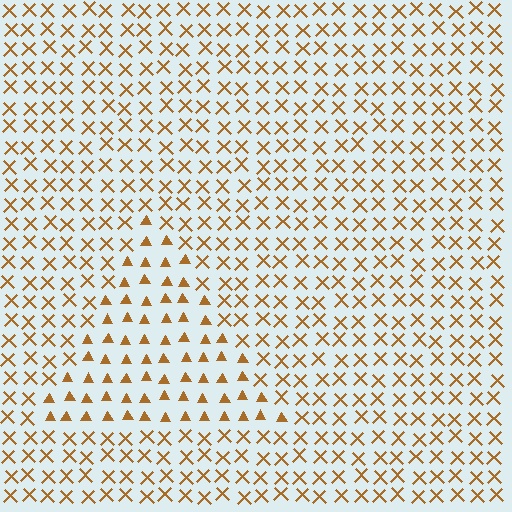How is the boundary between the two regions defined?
The boundary is defined by a change in element shape: triangles inside vs. X marks outside. All elements share the same color and spacing.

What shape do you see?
I see a triangle.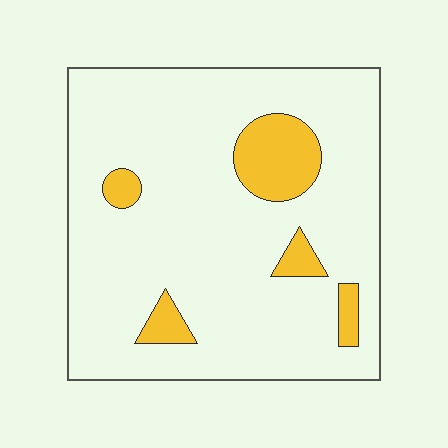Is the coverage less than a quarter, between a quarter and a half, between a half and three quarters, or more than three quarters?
Less than a quarter.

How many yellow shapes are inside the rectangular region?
5.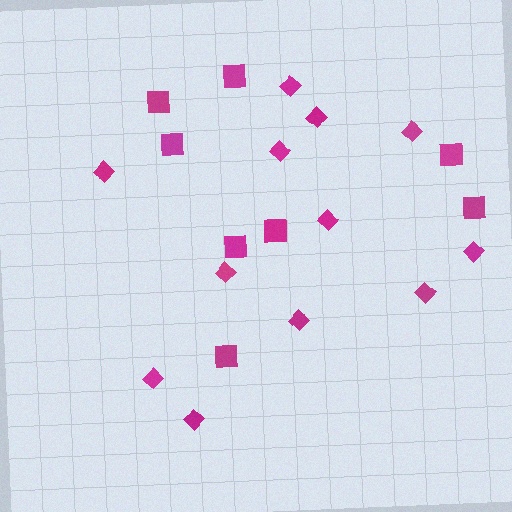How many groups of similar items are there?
There are 2 groups: one group of diamonds (12) and one group of squares (8).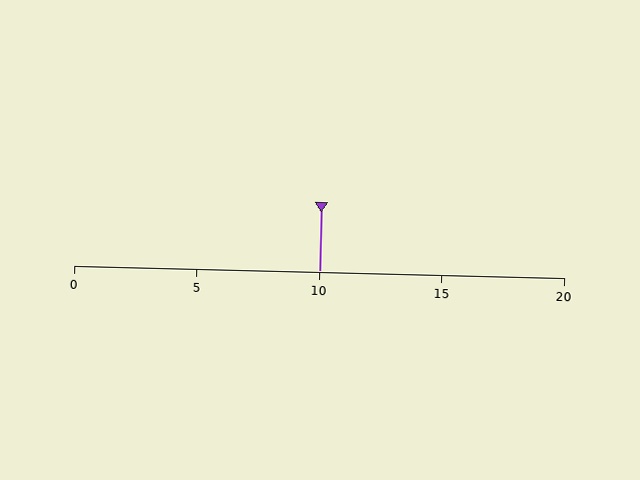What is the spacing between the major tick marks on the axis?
The major ticks are spaced 5 apart.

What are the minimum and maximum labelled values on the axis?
The axis runs from 0 to 20.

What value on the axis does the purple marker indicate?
The marker indicates approximately 10.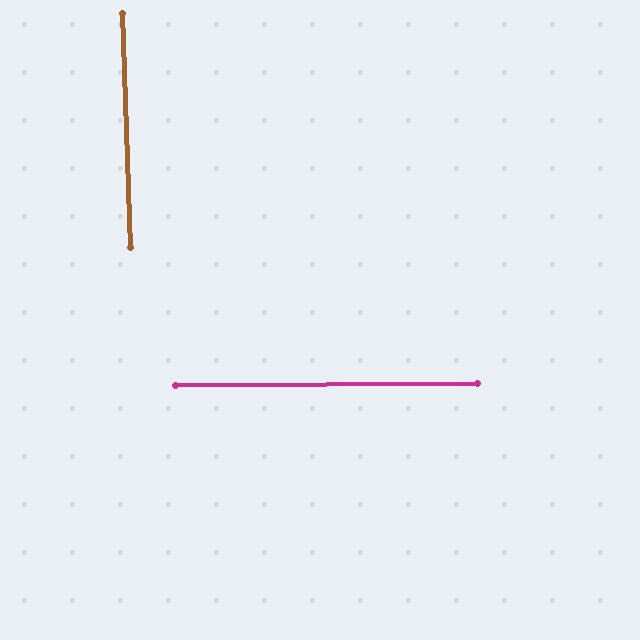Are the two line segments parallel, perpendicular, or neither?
Perpendicular — they meet at approximately 88°.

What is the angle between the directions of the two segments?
Approximately 88 degrees.